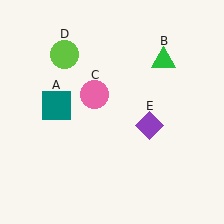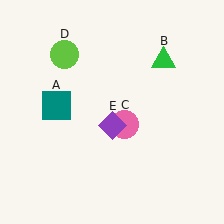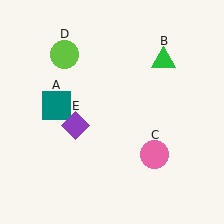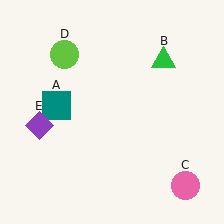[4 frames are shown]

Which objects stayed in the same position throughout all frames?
Teal square (object A) and green triangle (object B) and lime circle (object D) remained stationary.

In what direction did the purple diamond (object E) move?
The purple diamond (object E) moved left.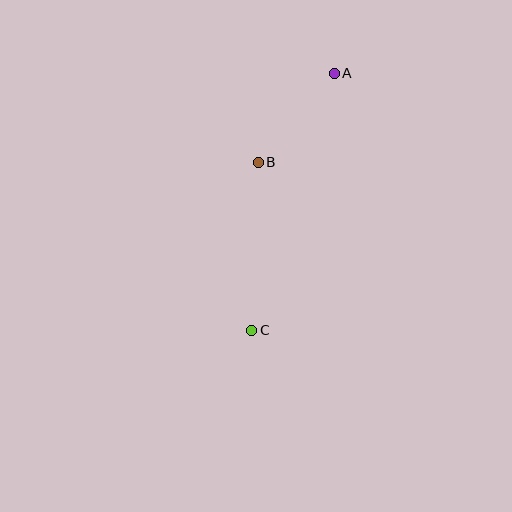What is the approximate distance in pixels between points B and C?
The distance between B and C is approximately 168 pixels.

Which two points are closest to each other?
Points A and B are closest to each other.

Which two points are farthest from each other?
Points A and C are farthest from each other.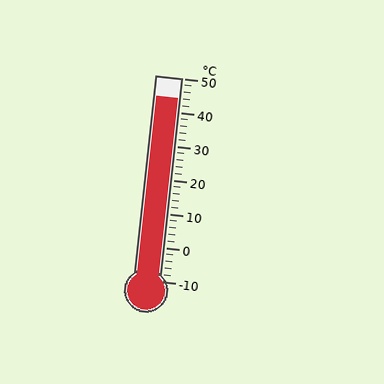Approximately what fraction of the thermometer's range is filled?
The thermometer is filled to approximately 90% of its range.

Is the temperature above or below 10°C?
The temperature is above 10°C.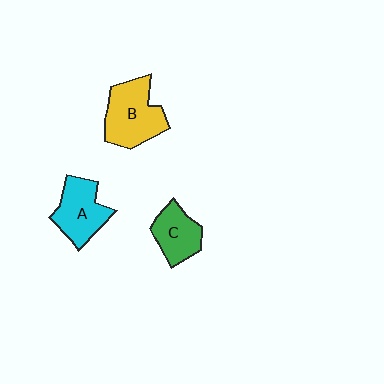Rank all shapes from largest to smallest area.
From largest to smallest: B (yellow), A (cyan), C (green).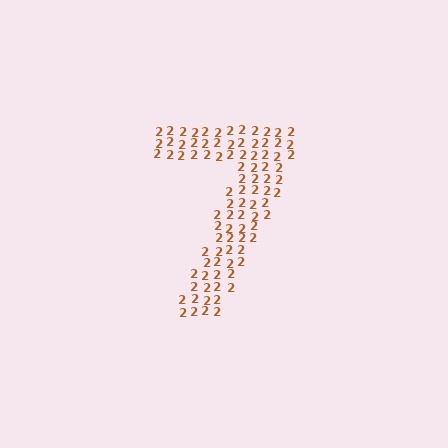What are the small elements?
The small elements are digit 2's.